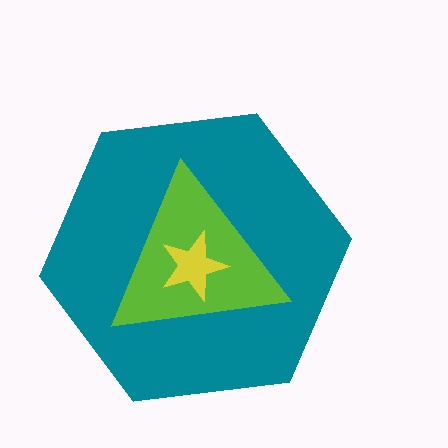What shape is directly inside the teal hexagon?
The lime triangle.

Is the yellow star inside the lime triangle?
Yes.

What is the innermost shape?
The yellow star.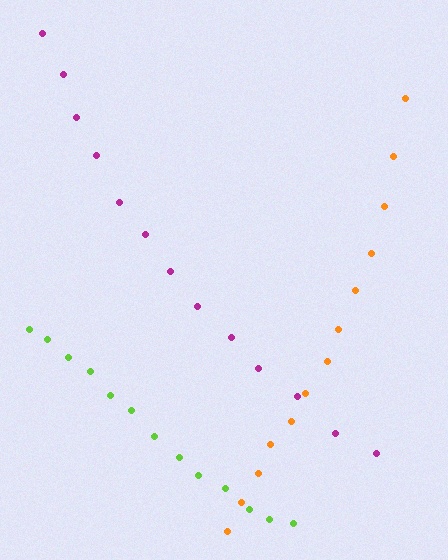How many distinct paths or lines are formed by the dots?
There are 3 distinct paths.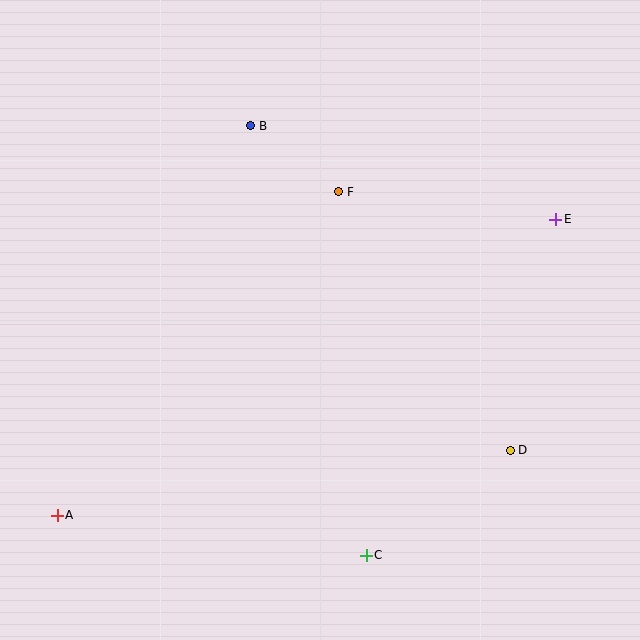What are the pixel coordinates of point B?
Point B is at (251, 126).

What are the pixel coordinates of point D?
Point D is at (510, 450).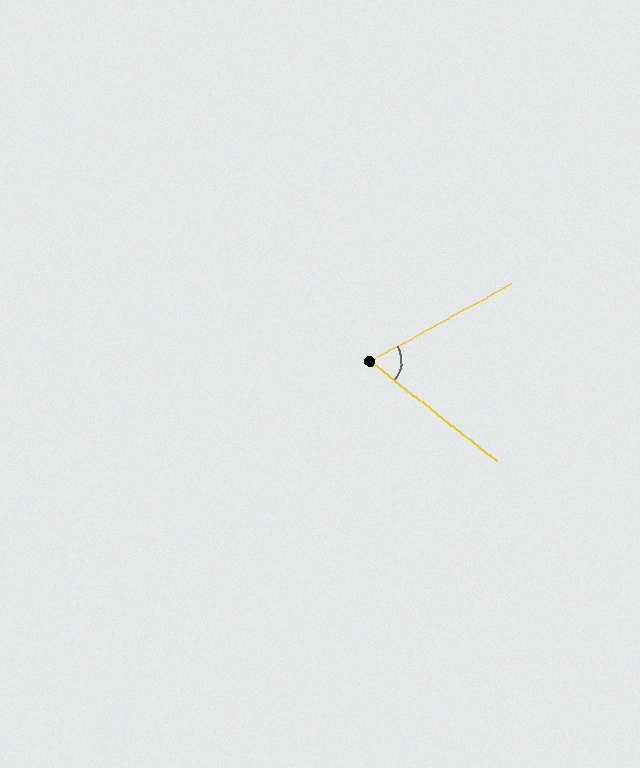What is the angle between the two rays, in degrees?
Approximately 67 degrees.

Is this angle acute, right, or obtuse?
It is acute.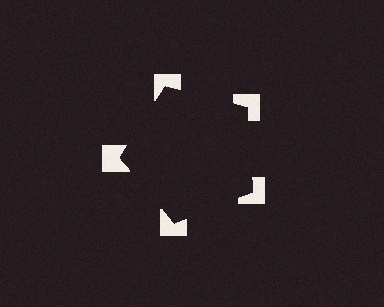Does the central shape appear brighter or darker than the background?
It typically appears slightly darker than the background, even though no actual brightness change is drawn.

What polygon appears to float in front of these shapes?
An illusory pentagon — its edges are inferred from the aligned wedge cuts in the notched squares, not physically drawn.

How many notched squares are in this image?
There are 5 — one at each vertex of the illusory pentagon.